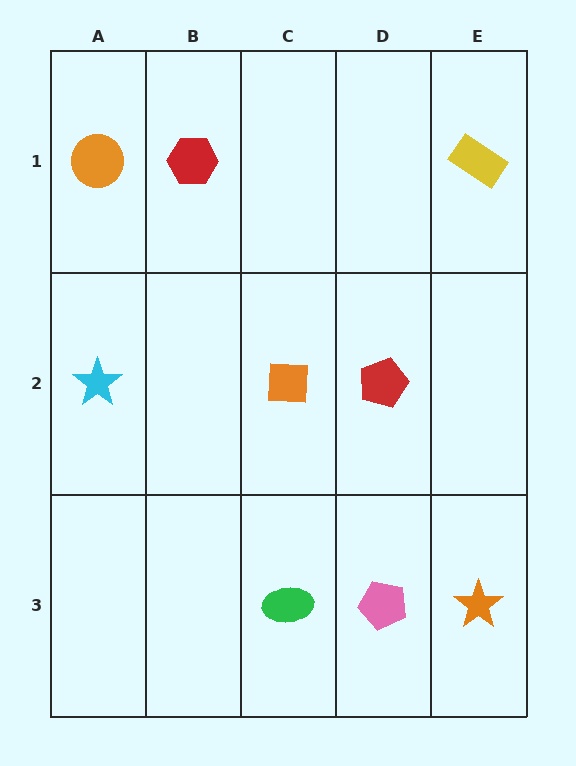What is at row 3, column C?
A green ellipse.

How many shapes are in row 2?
3 shapes.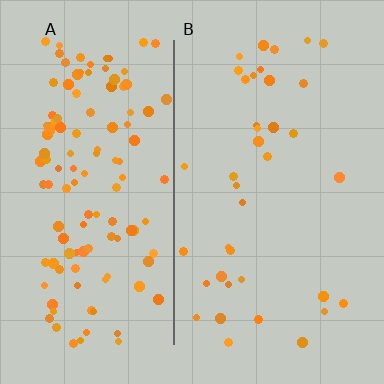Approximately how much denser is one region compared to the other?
Approximately 3.3× — region A over region B.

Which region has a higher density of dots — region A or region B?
A (the left).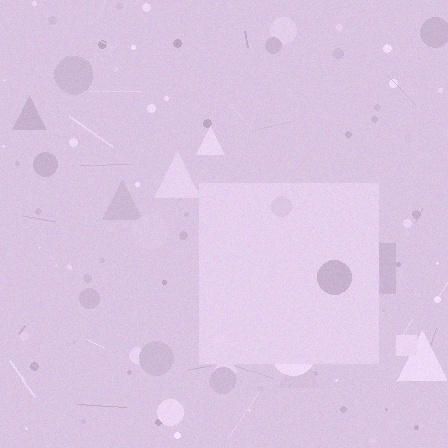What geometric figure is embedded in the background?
A square is embedded in the background.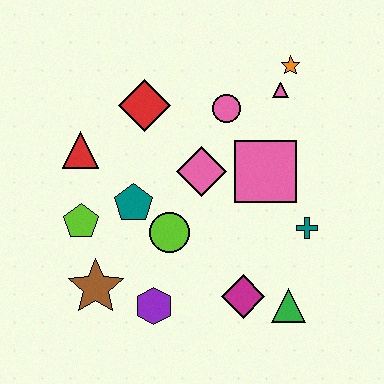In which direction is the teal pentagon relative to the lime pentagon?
The teal pentagon is to the right of the lime pentagon.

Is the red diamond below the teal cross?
No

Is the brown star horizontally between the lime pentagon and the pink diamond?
Yes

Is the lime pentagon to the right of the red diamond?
No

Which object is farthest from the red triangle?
The green triangle is farthest from the red triangle.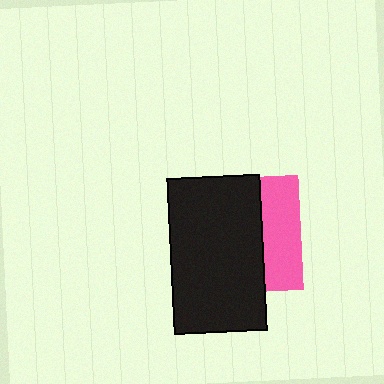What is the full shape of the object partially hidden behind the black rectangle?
The partially hidden object is a pink square.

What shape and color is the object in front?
The object in front is a black rectangle.